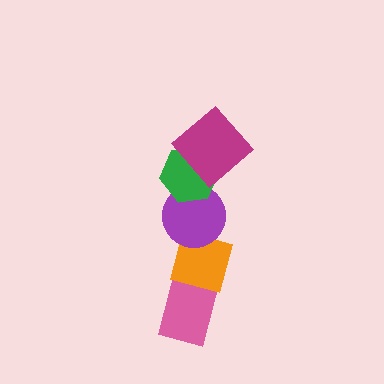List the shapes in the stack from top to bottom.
From top to bottom: the magenta diamond, the green hexagon, the purple circle, the orange diamond, the pink rectangle.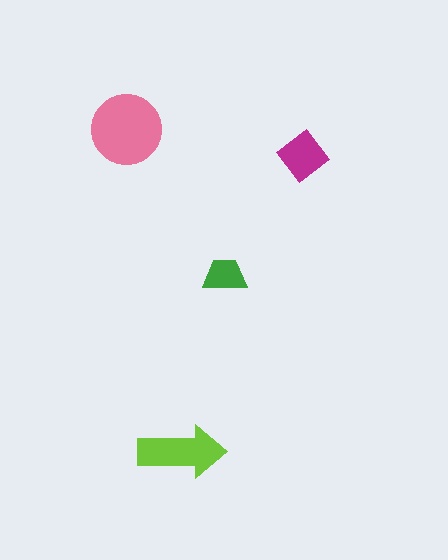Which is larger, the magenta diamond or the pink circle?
The pink circle.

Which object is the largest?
The pink circle.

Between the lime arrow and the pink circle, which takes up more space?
The pink circle.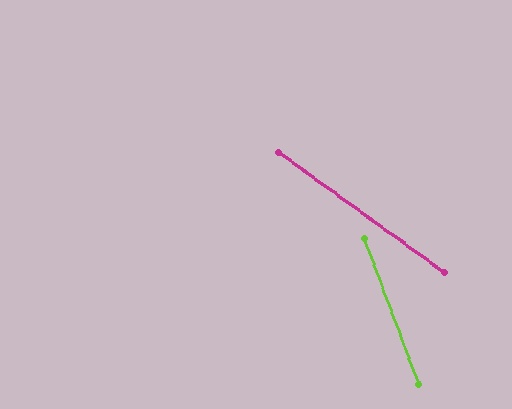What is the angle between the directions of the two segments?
Approximately 34 degrees.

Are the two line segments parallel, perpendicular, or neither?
Neither parallel nor perpendicular — they differ by about 34°.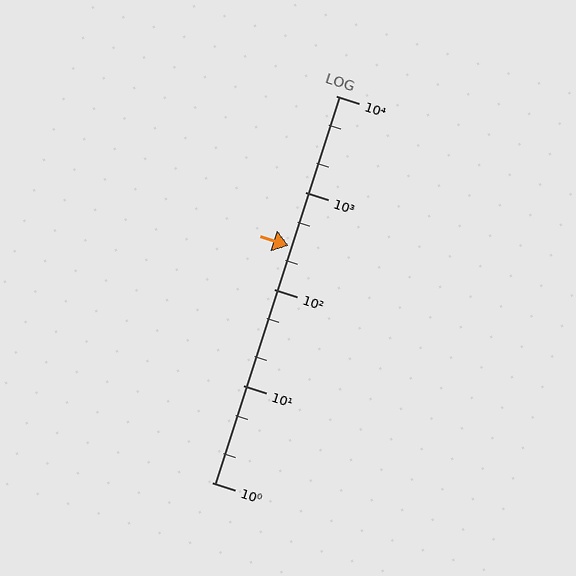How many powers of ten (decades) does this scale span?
The scale spans 4 decades, from 1 to 10000.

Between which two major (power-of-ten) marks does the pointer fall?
The pointer is between 100 and 1000.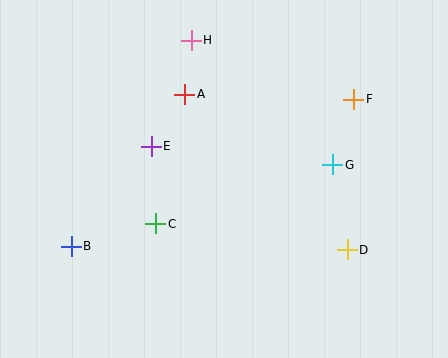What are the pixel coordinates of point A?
Point A is at (185, 94).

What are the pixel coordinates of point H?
Point H is at (191, 40).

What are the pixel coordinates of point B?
Point B is at (71, 246).